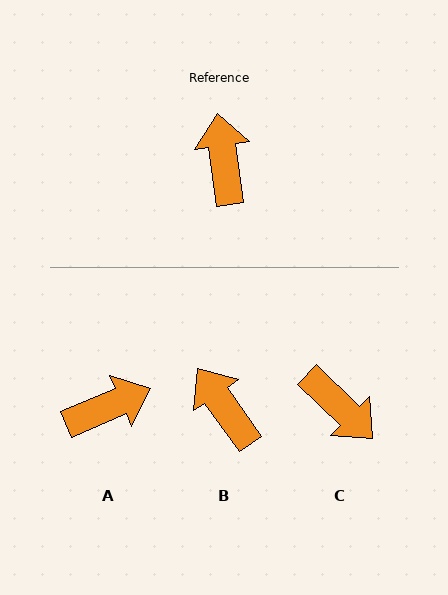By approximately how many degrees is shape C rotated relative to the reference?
Approximately 142 degrees clockwise.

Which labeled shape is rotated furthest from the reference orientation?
C, about 142 degrees away.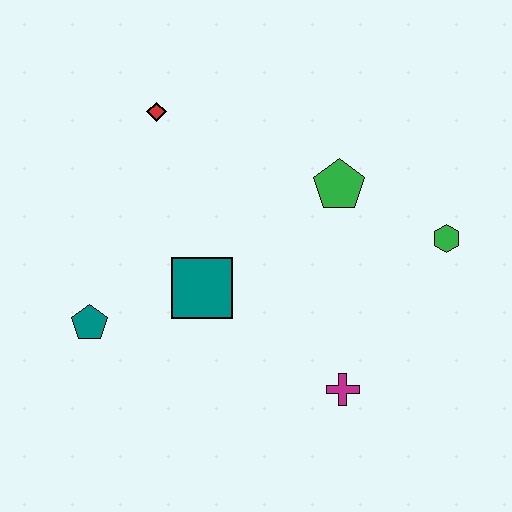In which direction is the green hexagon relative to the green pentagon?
The green hexagon is to the right of the green pentagon.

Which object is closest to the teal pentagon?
The teal square is closest to the teal pentagon.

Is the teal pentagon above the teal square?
No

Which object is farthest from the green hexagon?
The teal pentagon is farthest from the green hexagon.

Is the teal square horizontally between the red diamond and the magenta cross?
Yes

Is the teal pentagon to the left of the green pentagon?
Yes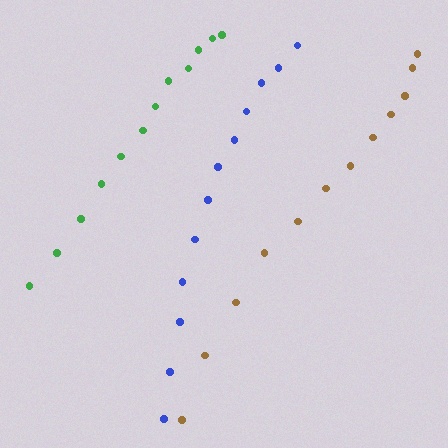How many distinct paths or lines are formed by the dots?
There are 3 distinct paths.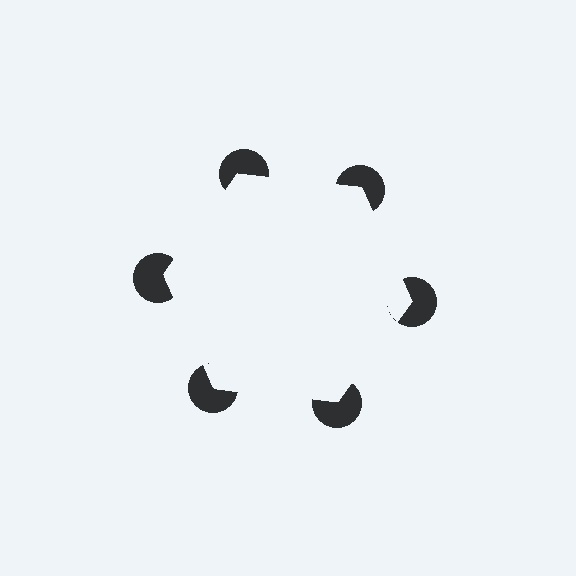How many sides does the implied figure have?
6 sides.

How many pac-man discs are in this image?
There are 6 — one at each vertex of the illusory hexagon.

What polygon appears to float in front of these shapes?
An illusory hexagon — its edges are inferred from the aligned wedge cuts in the pac-man discs, not physically drawn.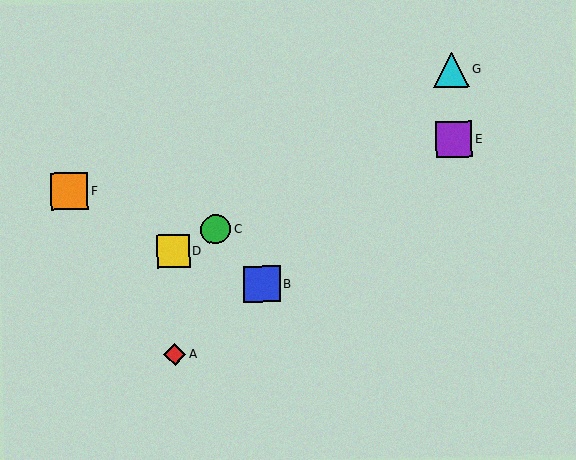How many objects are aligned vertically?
2 objects (A, D) are aligned vertically.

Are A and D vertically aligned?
Yes, both are at x≈175.